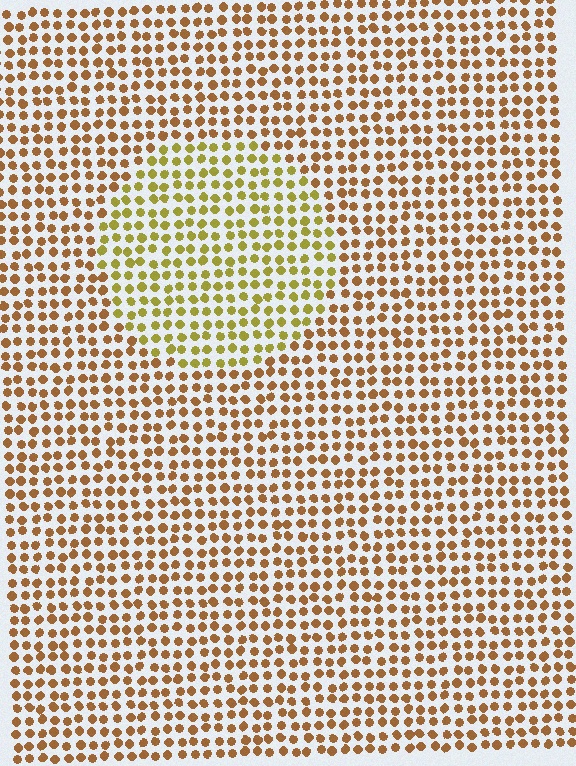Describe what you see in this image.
The image is filled with small brown elements in a uniform arrangement. A circle-shaped region is visible where the elements are tinted to a slightly different hue, forming a subtle color boundary.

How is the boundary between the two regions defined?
The boundary is defined purely by a slight shift in hue (about 32 degrees). Spacing, size, and orientation are identical on both sides.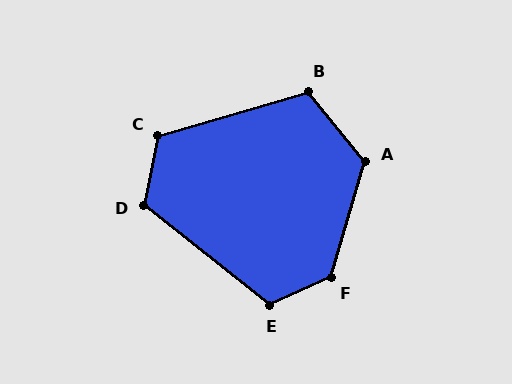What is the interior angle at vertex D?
Approximately 117 degrees (obtuse).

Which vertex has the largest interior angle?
F, at approximately 130 degrees.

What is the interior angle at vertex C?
Approximately 118 degrees (obtuse).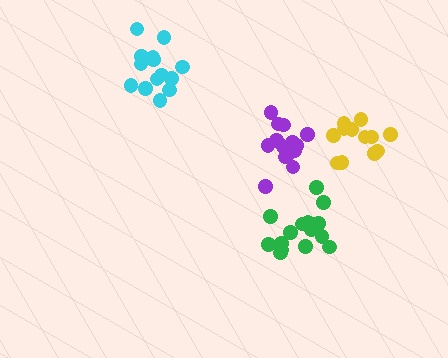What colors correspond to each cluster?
The clusters are colored: cyan, purple, green, yellow.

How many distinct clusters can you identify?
There are 4 distinct clusters.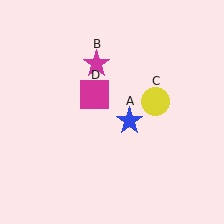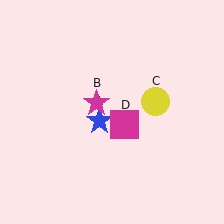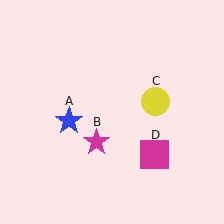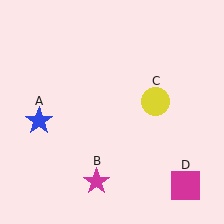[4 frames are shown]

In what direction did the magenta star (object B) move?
The magenta star (object B) moved down.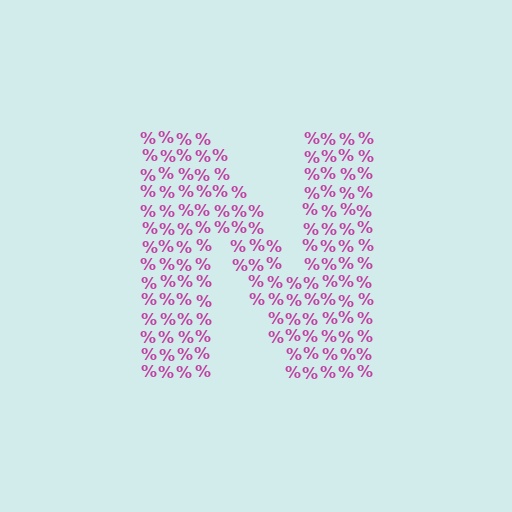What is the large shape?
The large shape is the letter N.